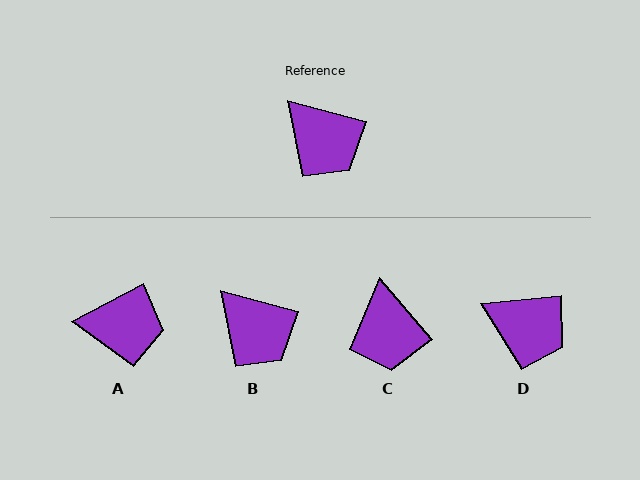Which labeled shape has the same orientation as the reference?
B.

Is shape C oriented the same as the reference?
No, it is off by about 34 degrees.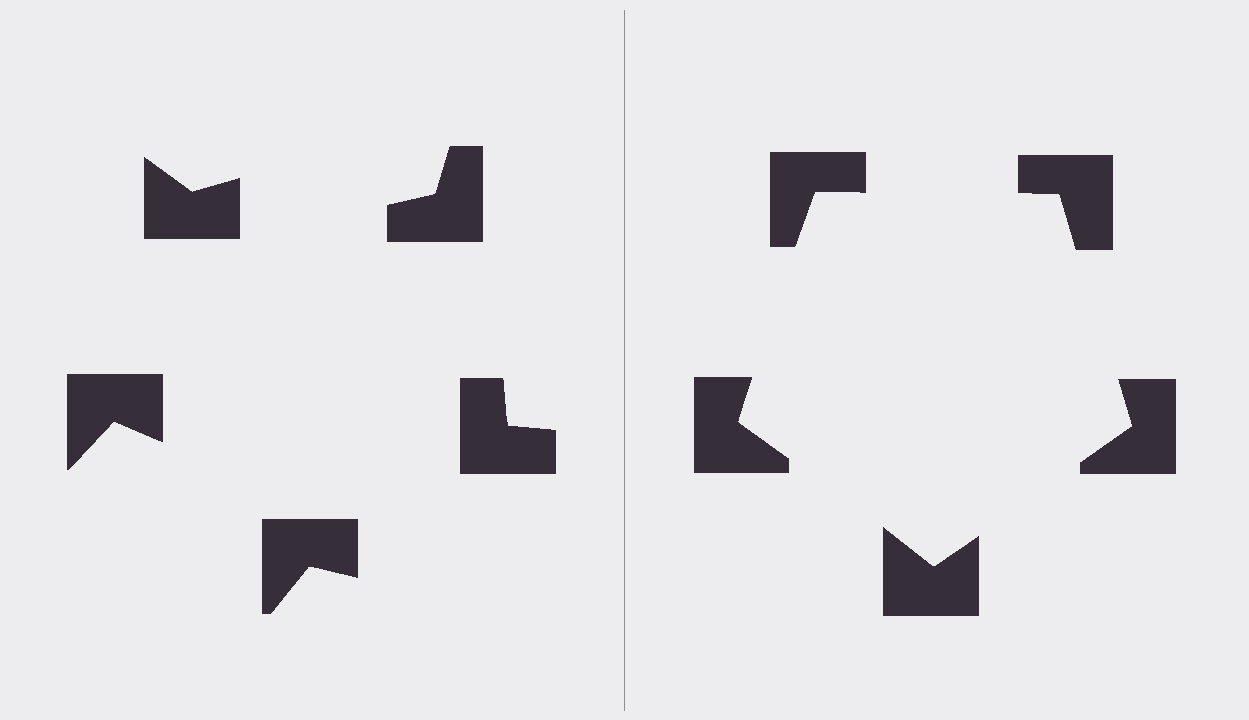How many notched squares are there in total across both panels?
10 — 5 on each side.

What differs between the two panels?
The notched squares are positioned identically on both sides; only the wedge orientations differ. On the right they align to a pentagon; on the left they are misaligned.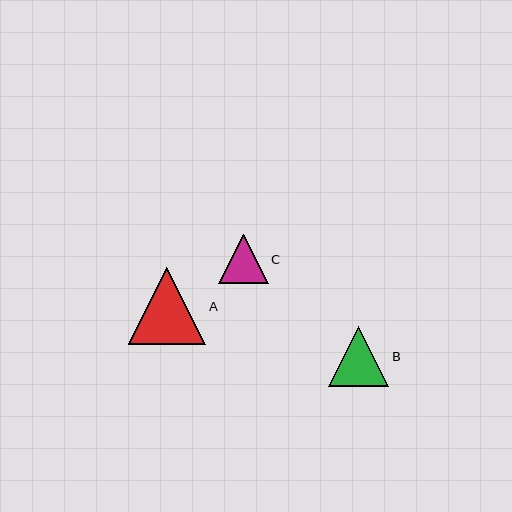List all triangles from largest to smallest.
From largest to smallest: A, B, C.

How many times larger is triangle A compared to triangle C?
Triangle A is approximately 1.6 times the size of triangle C.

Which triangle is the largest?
Triangle A is the largest with a size of approximately 77 pixels.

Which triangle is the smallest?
Triangle C is the smallest with a size of approximately 49 pixels.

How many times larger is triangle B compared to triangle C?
Triangle B is approximately 1.2 times the size of triangle C.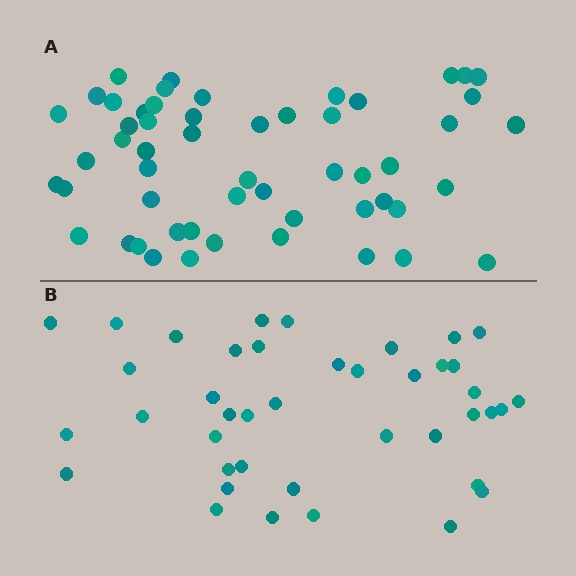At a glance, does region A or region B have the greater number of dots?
Region A (the top region) has more dots.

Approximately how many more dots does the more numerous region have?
Region A has approximately 15 more dots than region B.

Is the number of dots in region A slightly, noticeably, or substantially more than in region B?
Region A has noticeably more, but not dramatically so. The ratio is roughly 1.3 to 1.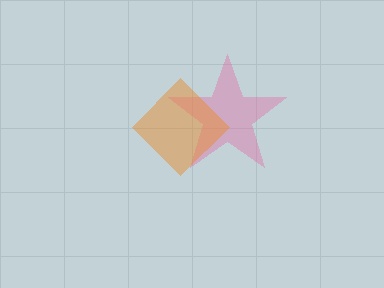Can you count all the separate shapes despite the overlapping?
Yes, there are 2 separate shapes.